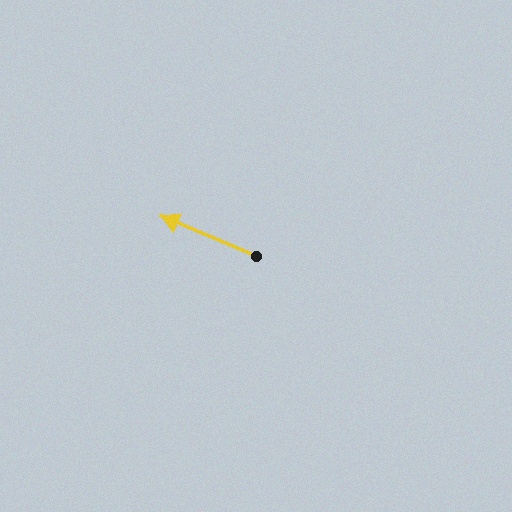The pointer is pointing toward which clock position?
Roughly 10 o'clock.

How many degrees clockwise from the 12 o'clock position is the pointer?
Approximately 293 degrees.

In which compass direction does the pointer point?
Northwest.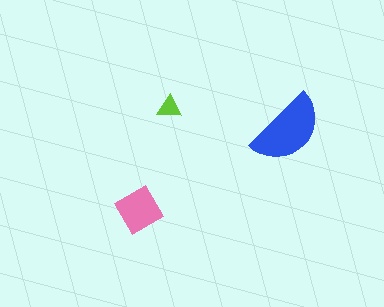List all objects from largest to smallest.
The blue semicircle, the pink diamond, the lime triangle.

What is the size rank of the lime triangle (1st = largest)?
3rd.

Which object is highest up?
The lime triangle is topmost.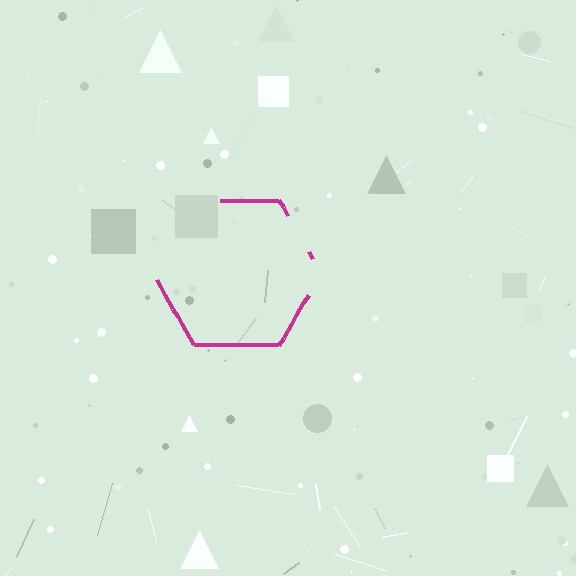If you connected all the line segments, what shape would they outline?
They would outline a hexagon.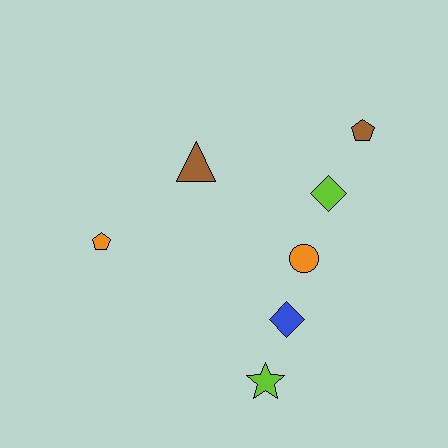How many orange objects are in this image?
There are 2 orange objects.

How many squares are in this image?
There are no squares.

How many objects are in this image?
There are 7 objects.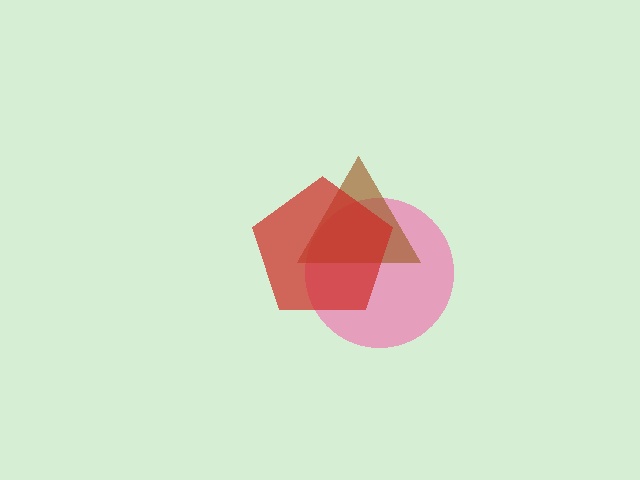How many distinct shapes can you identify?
There are 3 distinct shapes: a pink circle, a brown triangle, a red pentagon.